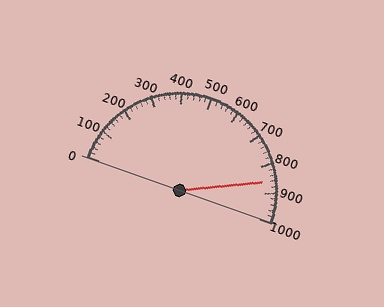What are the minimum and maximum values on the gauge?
The gauge ranges from 0 to 1000.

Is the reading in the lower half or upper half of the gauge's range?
The reading is in the upper half of the range (0 to 1000).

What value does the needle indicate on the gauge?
The needle indicates approximately 860.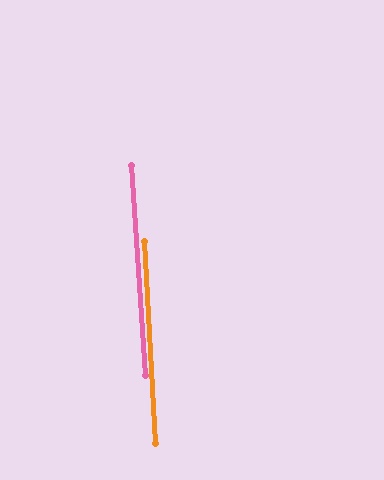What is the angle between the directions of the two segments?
Approximately 1 degree.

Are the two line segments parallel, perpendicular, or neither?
Parallel — their directions differ by only 0.6°.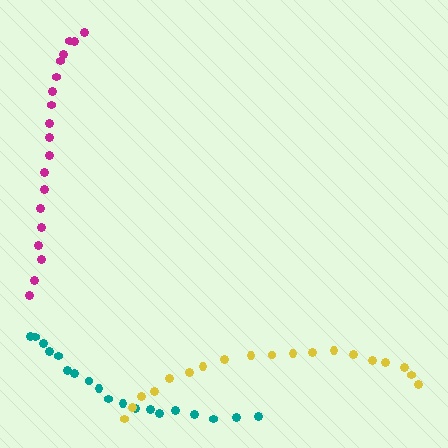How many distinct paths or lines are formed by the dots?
There are 3 distinct paths.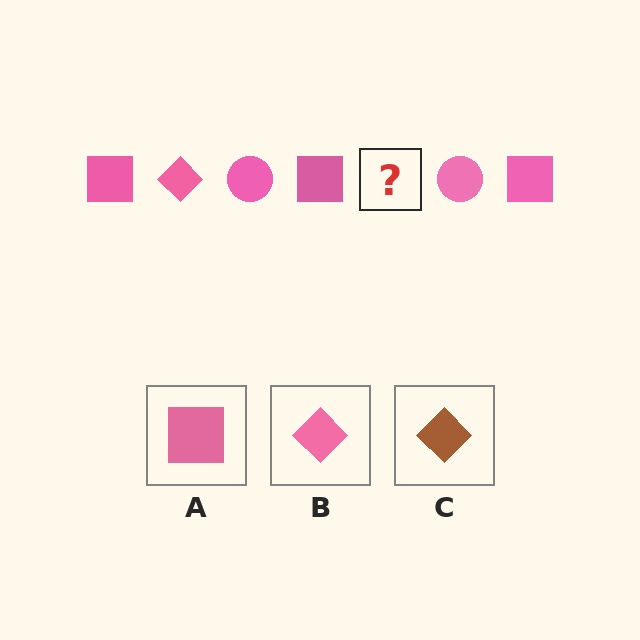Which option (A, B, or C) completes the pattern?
B.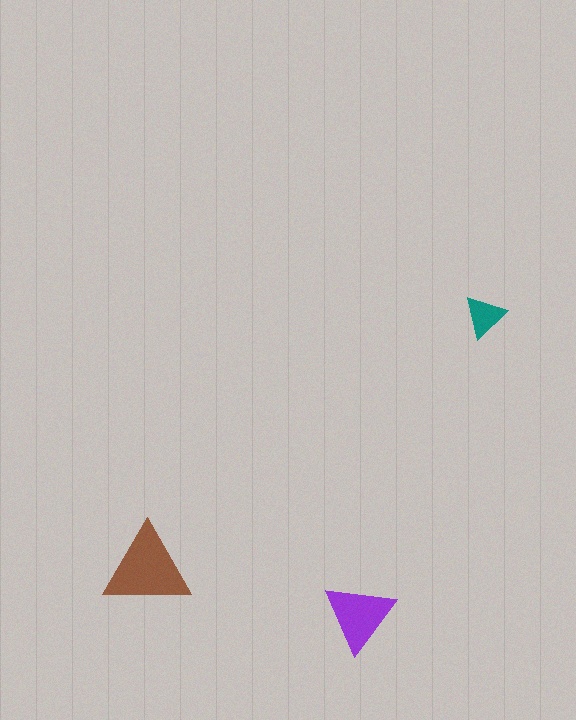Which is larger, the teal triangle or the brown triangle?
The brown one.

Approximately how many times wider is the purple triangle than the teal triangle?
About 1.5 times wider.